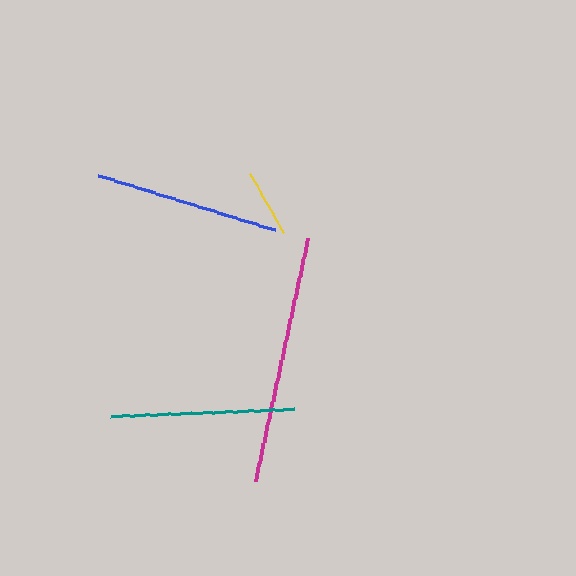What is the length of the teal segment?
The teal segment is approximately 184 pixels long.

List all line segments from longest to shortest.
From longest to shortest: magenta, blue, teal, yellow.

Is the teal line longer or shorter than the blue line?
The blue line is longer than the teal line.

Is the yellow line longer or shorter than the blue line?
The blue line is longer than the yellow line.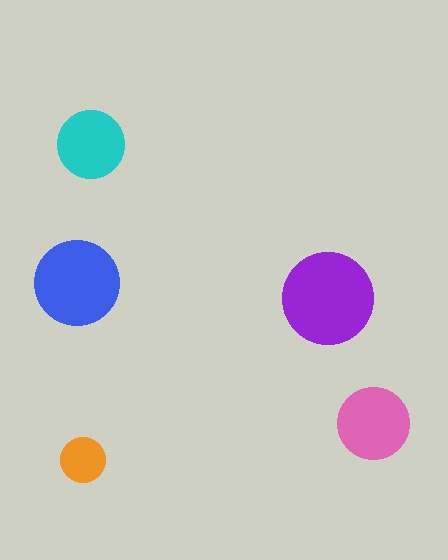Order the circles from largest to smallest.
the purple one, the blue one, the pink one, the cyan one, the orange one.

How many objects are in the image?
There are 5 objects in the image.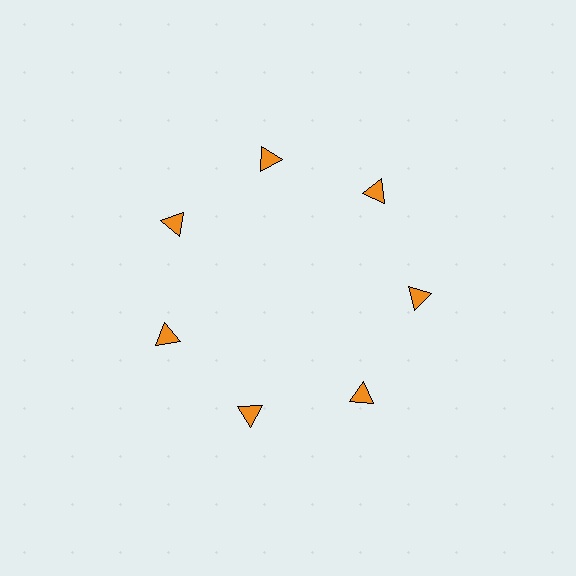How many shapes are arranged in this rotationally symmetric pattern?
There are 7 shapes, arranged in 7 groups of 1.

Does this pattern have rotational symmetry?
Yes, this pattern has 7-fold rotational symmetry. It looks the same after rotating 51 degrees around the center.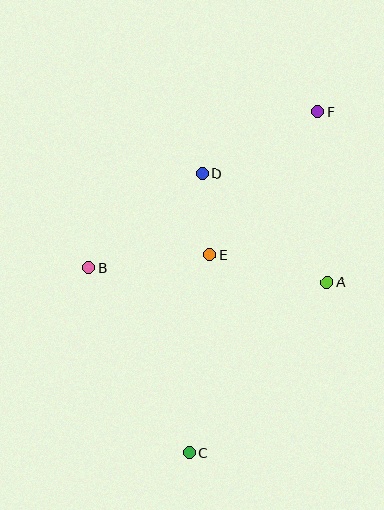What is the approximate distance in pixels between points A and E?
The distance between A and E is approximately 120 pixels.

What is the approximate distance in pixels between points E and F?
The distance between E and F is approximately 179 pixels.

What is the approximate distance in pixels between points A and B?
The distance between A and B is approximately 239 pixels.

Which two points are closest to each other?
Points D and E are closest to each other.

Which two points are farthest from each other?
Points C and F are farthest from each other.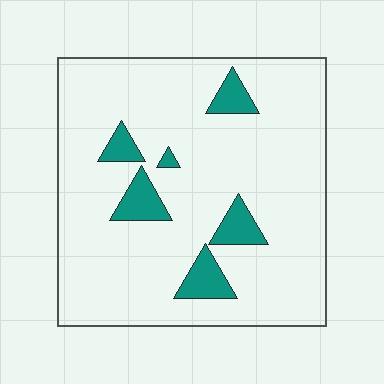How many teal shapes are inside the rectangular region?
6.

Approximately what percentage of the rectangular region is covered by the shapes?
Approximately 10%.